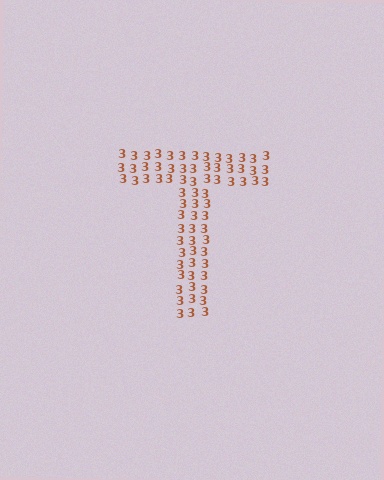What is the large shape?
The large shape is the letter T.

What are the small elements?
The small elements are digit 3's.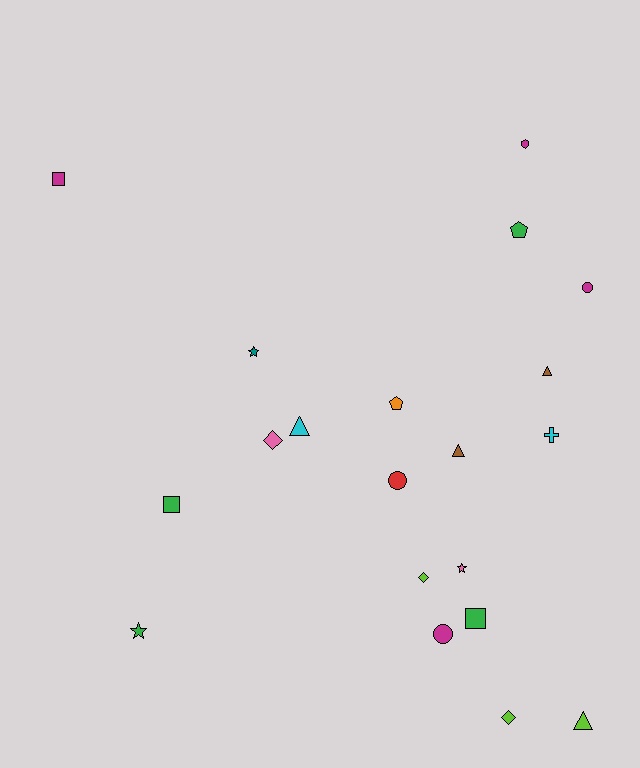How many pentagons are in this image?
There are 2 pentagons.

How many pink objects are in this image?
There are 2 pink objects.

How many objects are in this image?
There are 20 objects.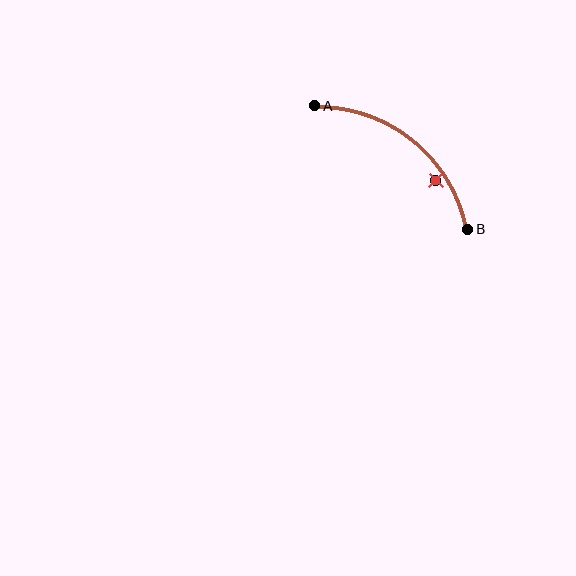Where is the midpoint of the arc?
The arc midpoint is the point on the curve farthest from the straight line joining A and B. It sits above and to the right of that line.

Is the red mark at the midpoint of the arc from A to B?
No — the red mark does not lie on the arc at all. It sits slightly inside the curve.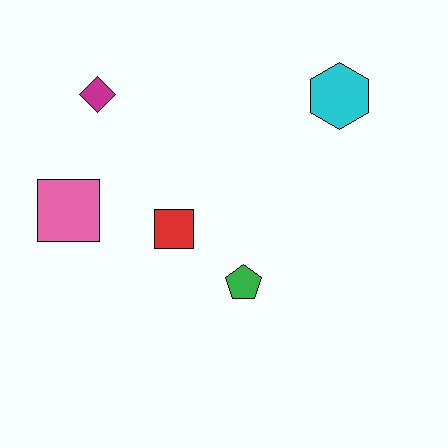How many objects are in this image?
There are 5 objects.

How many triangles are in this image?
There are no triangles.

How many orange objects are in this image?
There are no orange objects.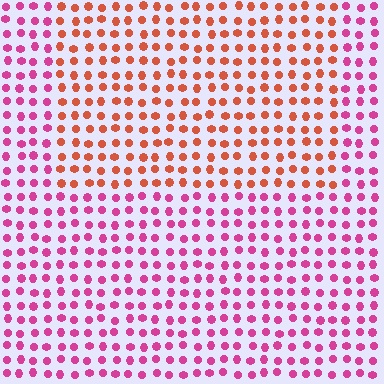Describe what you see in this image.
The image is filled with small magenta elements in a uniform arrangement. A rectangle-shaped region is visible where the elements are tinted to a slightly different hue, forming a subtle color boundary.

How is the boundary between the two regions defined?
The boundary is defined purely by a slight shift in hue (about 45 degrees). Spacing, size, and orientation are identical on both sides.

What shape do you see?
I see a rectangle.